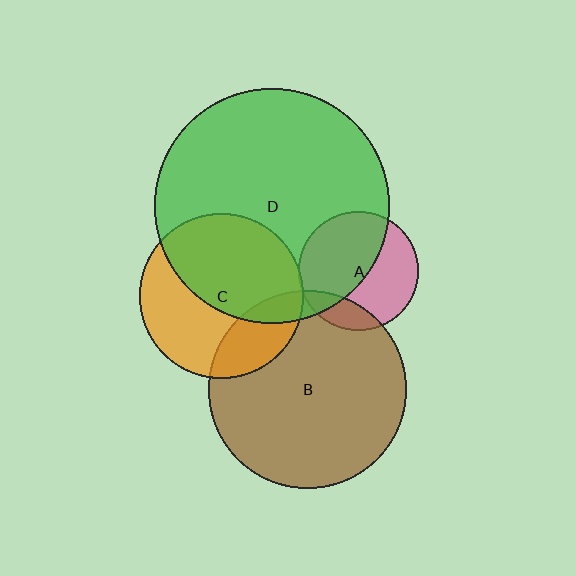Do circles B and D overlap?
Yes.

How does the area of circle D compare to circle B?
Approximately 1.4 times.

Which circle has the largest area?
Circle D (green).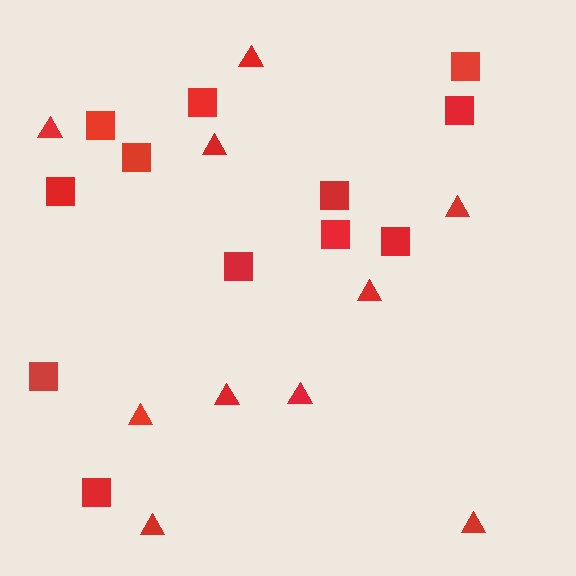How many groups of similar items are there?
There are 2 groups: one group of triangles (10) and one group of squares (12).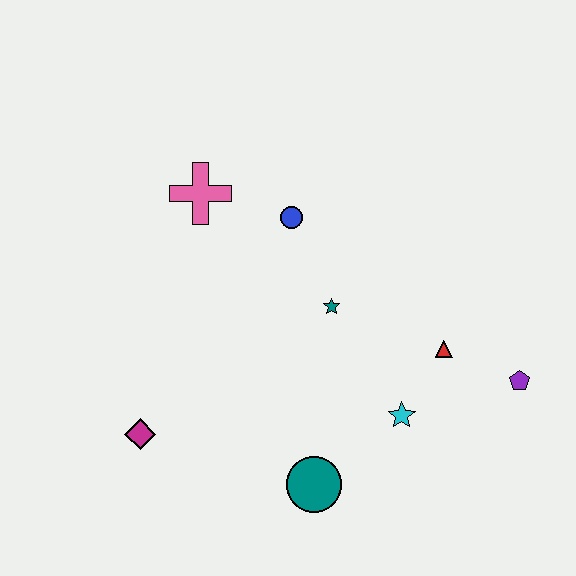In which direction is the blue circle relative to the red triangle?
The blue circle is to the left of the red triangle.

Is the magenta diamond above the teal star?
No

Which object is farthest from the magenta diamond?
The purple pentagon is farthest from the magenta diamond.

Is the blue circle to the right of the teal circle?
No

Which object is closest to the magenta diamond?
The teal circle is closest to the magenta diamond.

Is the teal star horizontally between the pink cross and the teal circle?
No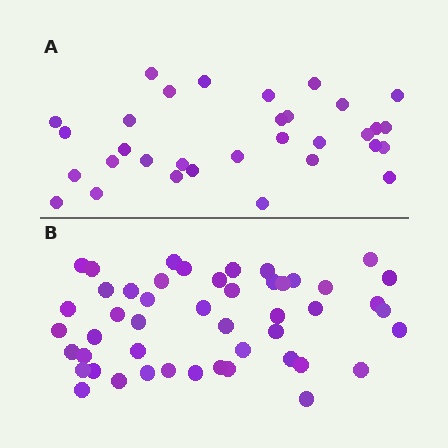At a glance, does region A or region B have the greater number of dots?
Region B (the bottom region) has more dots.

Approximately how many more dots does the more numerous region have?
Region B has approximately 15 more dots than region A.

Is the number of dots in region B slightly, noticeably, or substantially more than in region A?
Region B has substantially more. The ratio is roughly 1.5 to 1.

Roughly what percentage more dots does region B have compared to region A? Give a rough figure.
About 50% more.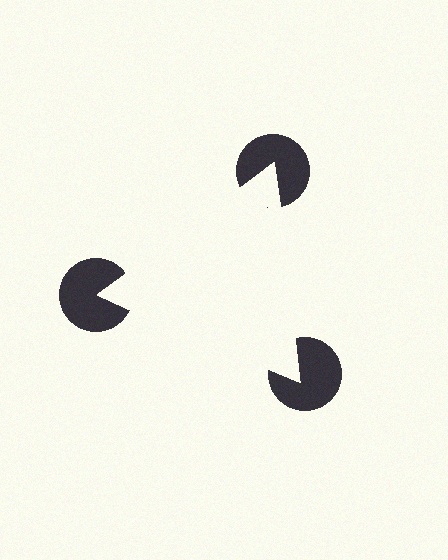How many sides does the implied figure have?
3 sides.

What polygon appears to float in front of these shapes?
An illusory triangle — its edges are inferred from the aligned wedge cuts in the pac-man discs, not physically drawn.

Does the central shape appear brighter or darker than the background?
It typically appears slightly brighter than the background, even though no actual brightness change is drawn.